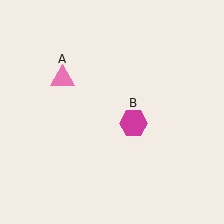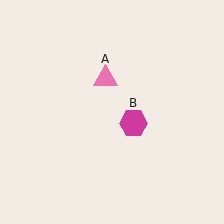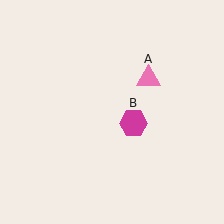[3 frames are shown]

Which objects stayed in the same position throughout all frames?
Magenta hexagon (object B) remained stationary.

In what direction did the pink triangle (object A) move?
The pink triangle (object A) moved right.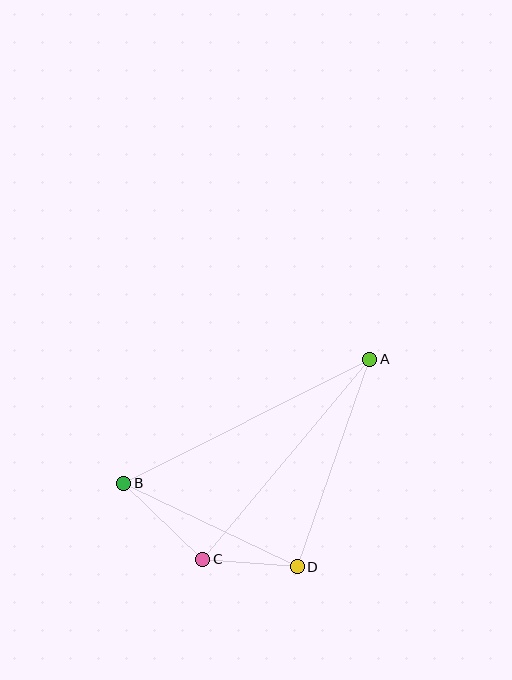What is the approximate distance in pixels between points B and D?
The distance between B and D is approximately 193 pixels.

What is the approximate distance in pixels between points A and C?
The distance between A and C is approximately 260 pixels.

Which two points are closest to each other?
Points C and D are closest to each other.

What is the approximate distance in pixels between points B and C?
The distance between B and C is approximately 110 pixels.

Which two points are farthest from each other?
Points A and B are farthest from each other.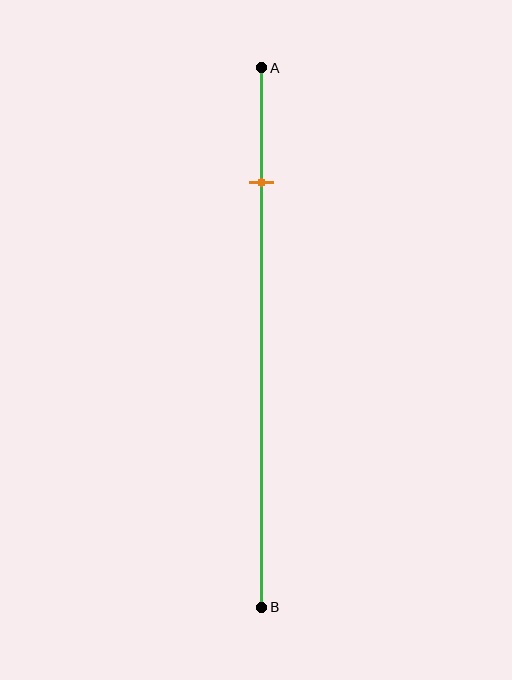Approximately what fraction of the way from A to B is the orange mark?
The orange mark is approximately 20% of the way from A to B.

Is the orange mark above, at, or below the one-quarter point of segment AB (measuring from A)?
The orange mark is above the one-quarter point of segment AB.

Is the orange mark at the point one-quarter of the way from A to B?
No, the mark is at about 20% from A, not at the 25% one-quarter point.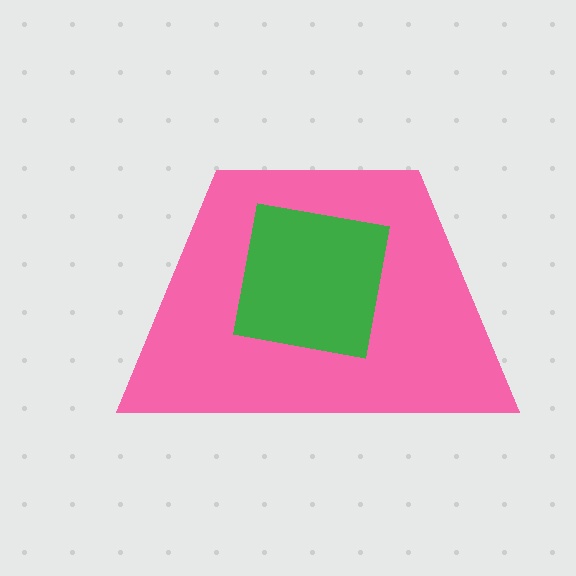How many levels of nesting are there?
2.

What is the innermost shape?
The green square.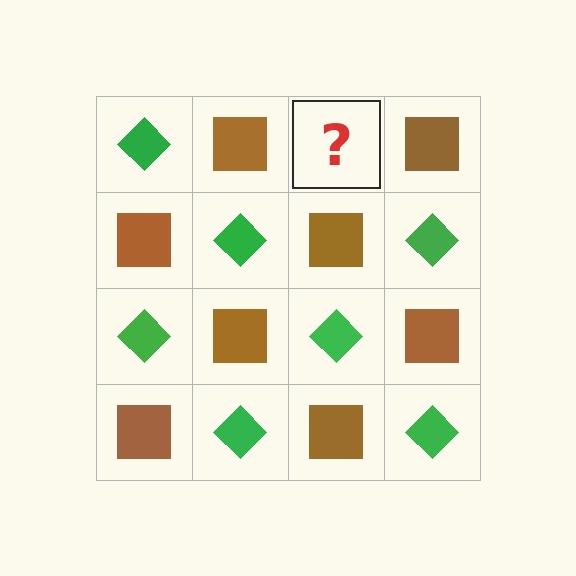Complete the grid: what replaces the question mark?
The question mark should be replaced with a green diamond.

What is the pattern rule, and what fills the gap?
The rule is that it alternates green diamond and brown square in a checkerboard pattern. The gap should be filled with a green diamond.